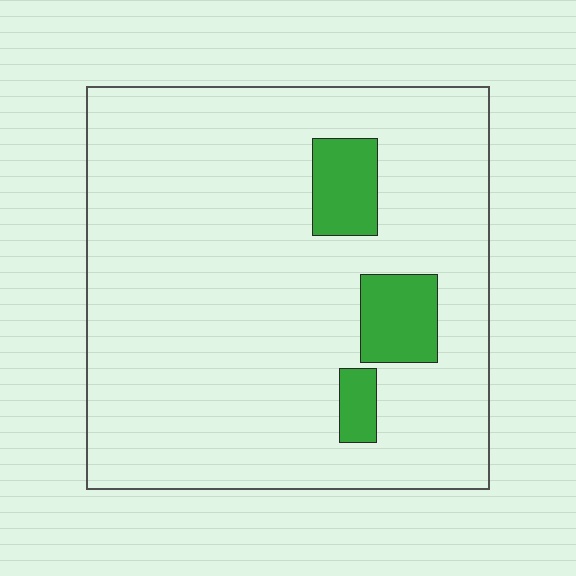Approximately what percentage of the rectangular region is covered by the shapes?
Approximately 10%.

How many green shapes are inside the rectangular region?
3.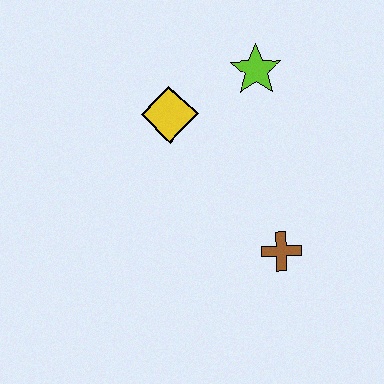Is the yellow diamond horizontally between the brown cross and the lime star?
No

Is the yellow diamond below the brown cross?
No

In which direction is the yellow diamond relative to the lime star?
The yellow diamond is to the left of the lime star.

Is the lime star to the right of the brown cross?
No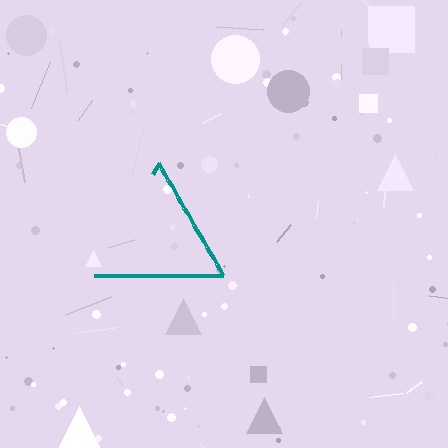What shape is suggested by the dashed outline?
The dashed outline suggests a triangle.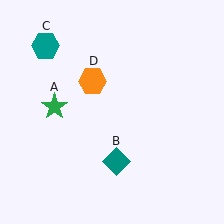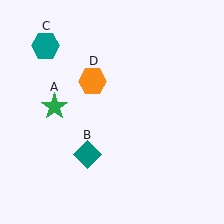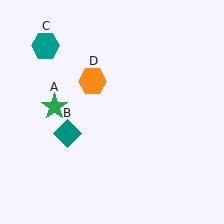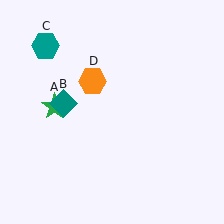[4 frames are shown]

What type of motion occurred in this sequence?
The teal diamond (object B) rotated clockwise around the center of the scene.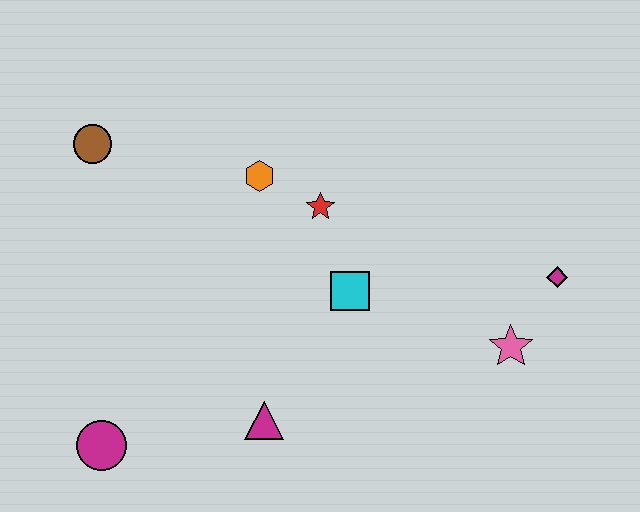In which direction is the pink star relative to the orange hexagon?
The pink star is to the right of the orange hexagon.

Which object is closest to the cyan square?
The red star is closest to the cyan square.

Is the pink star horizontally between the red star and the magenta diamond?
Yes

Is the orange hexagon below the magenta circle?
No